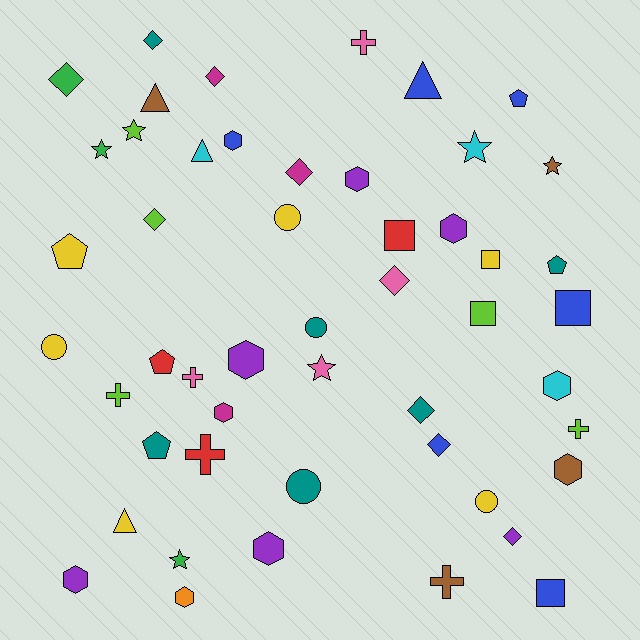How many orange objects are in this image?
There is 1 orange object.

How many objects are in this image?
There are 50 objects.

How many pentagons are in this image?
There are 5 pentagons.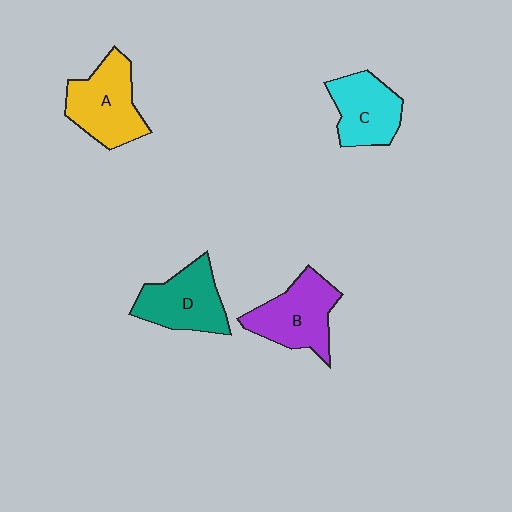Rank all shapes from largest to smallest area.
From largest to smallest: A (yellow), B (purple), D (teal), C (cyan).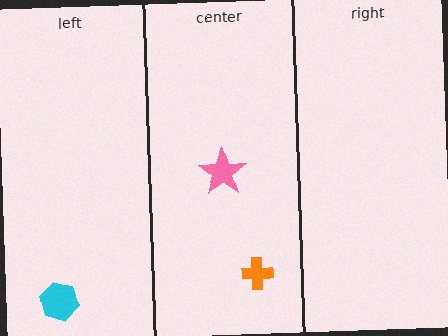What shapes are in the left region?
The cyan hexagon.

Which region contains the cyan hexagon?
The left region.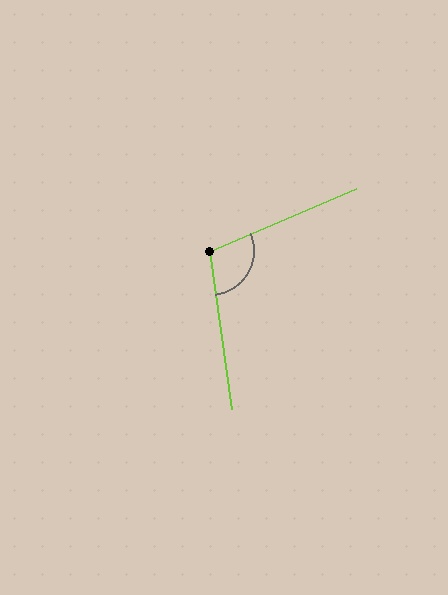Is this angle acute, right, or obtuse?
It is obtuse.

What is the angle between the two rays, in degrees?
Approximately 106 degrees.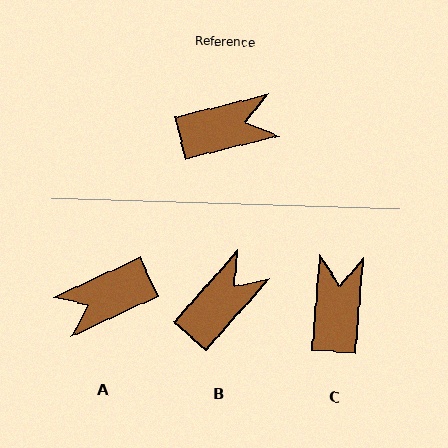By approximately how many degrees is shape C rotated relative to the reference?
Approximately 71 degrees counter-clockwise.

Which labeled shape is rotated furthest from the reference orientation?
A, about 169 degrees away.